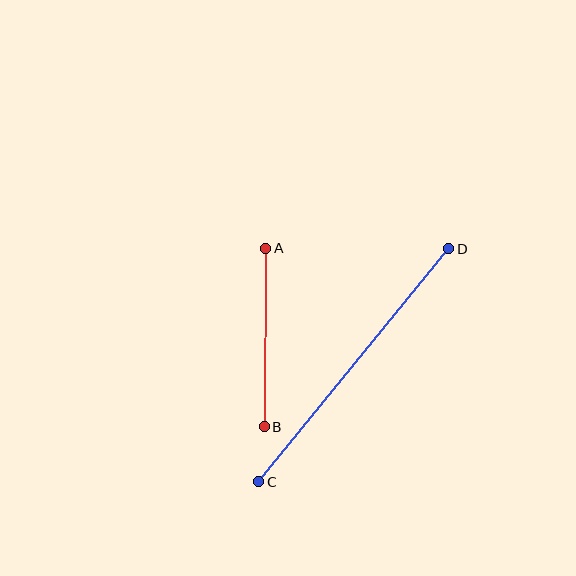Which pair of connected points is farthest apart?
Points C and D are farthest apart.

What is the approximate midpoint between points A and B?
The midpoint is at approximately (265, 337) pixels.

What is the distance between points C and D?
The distance is approximately 301 pixels.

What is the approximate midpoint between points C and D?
The midpoint is at approximately (354, 365) pixels.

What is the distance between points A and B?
The distance is approximately 178 pixels.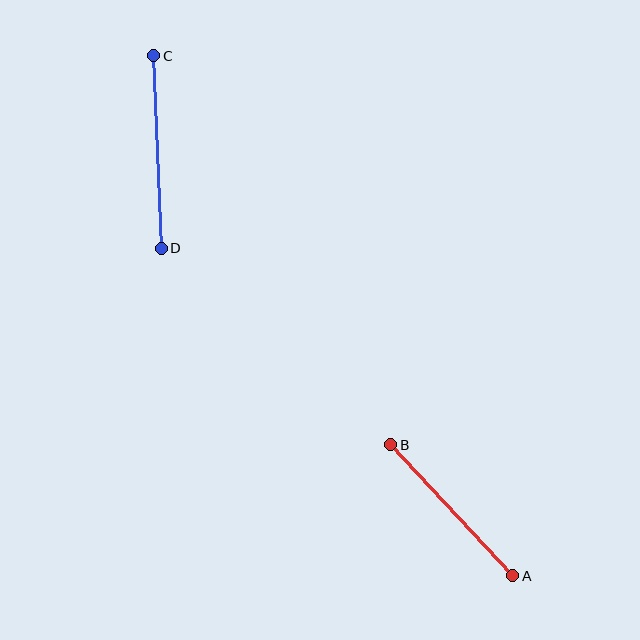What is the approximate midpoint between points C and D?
The midpoint is at approximately (158, 152) pixels.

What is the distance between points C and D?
The distance is approximately 193 pixels.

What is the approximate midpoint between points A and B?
The midpoint is at approximately (452, 510) pixels.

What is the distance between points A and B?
The distance is approximately 179 pixels.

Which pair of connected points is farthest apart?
Points C and D are farthest apart.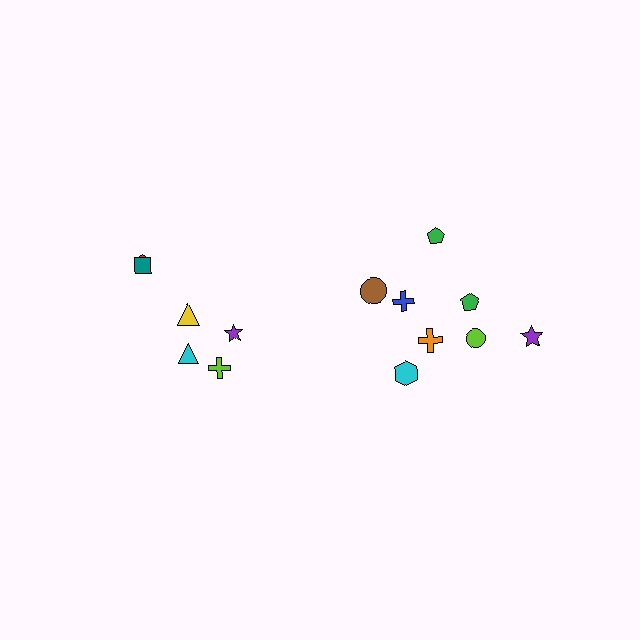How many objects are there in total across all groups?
There are 14 objects.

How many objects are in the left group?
There are 6 objects.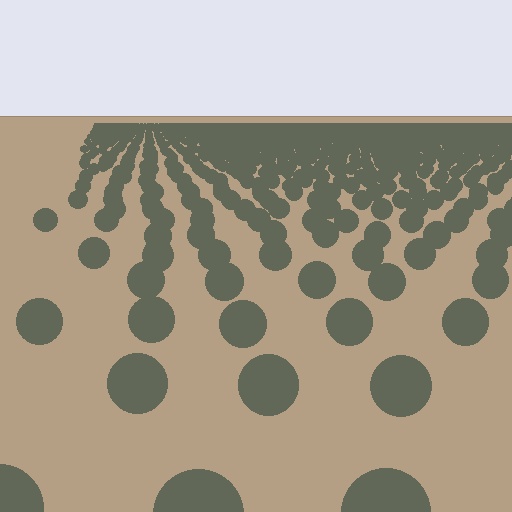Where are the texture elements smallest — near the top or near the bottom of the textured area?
Near the top.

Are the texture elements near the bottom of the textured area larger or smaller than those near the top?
Larger. Near the bottom, elements are closer to the viewer and appear at a bigger on-screen size.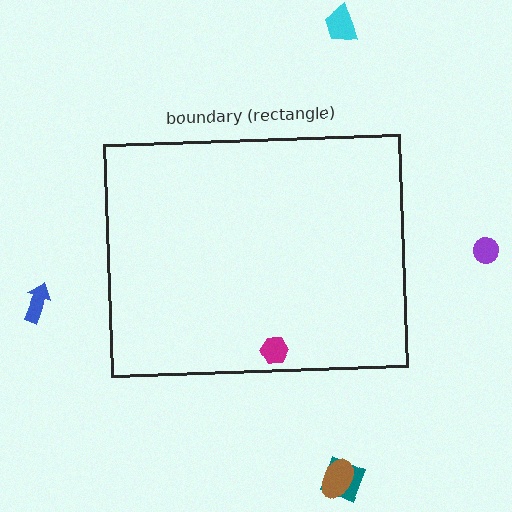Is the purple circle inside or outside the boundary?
Outside.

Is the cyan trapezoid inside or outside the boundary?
Outside.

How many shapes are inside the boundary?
1 inside, 5 outside.